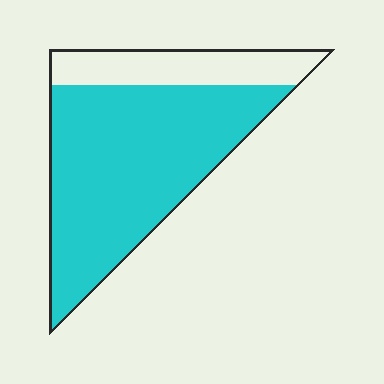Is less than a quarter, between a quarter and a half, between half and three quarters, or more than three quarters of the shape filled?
More than three quarters.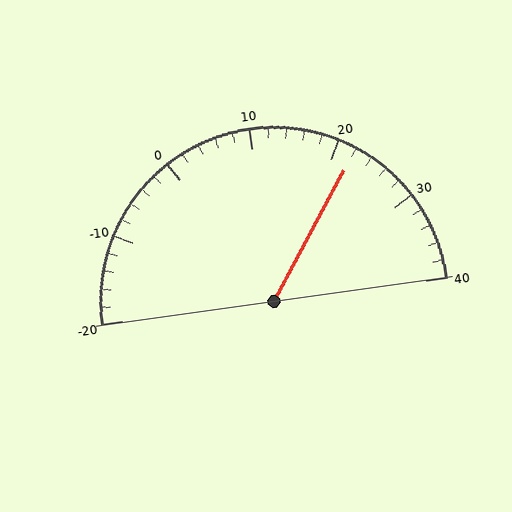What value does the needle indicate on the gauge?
The needle indicates approximately 22.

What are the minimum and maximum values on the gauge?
The gauge ranges from -20 to 40.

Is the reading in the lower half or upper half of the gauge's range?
The reading is in the upper half of the range (-20 to 40).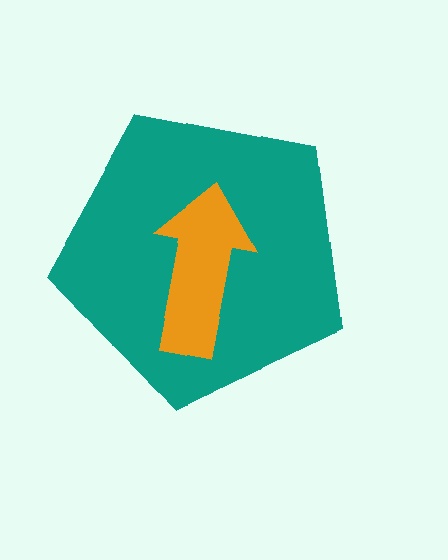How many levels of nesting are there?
2.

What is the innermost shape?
The orange arrow.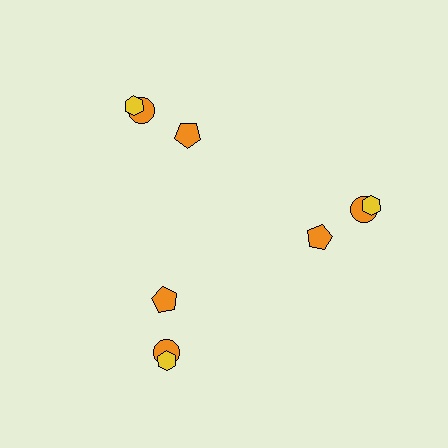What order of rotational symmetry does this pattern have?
This pattern has 3-fold rotational symmetry.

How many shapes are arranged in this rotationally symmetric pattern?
There are 9 shapes, arranged in 3 groups of 3.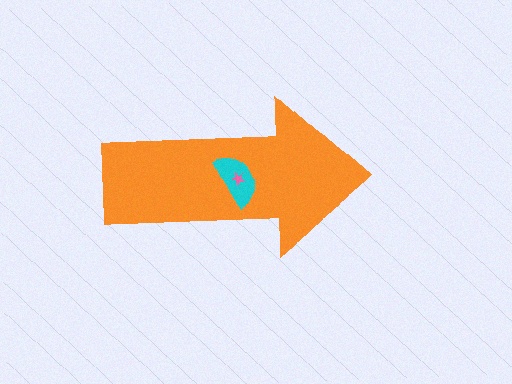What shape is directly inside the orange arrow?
The cyan semicircle.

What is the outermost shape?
The orange arrow.